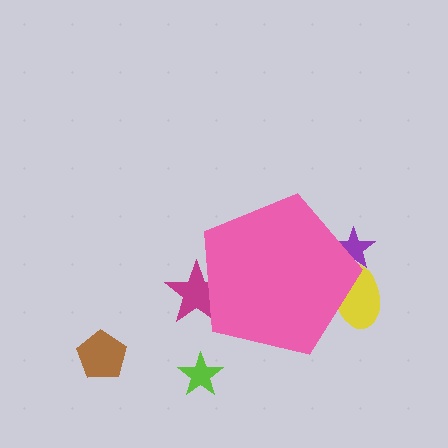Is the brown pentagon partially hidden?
No, the brown pentagon is fully visible.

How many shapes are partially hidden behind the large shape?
3 shapes are partially hidden.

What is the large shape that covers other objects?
A pink pentagon.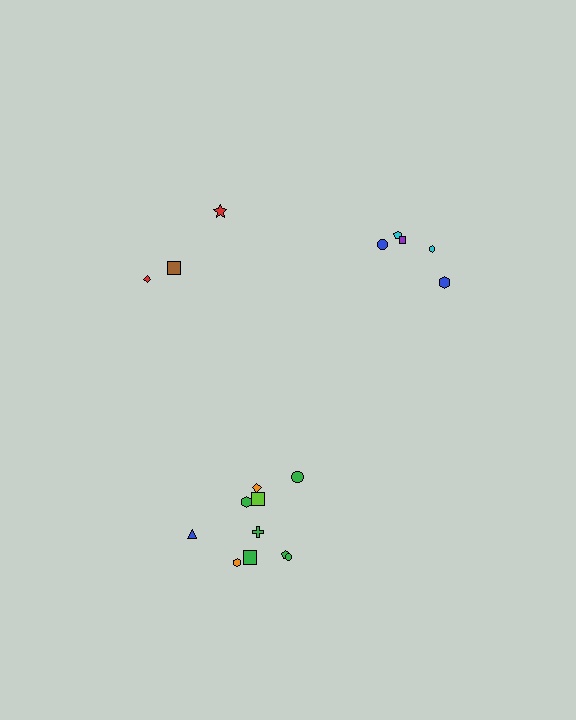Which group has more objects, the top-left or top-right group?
The top-right group.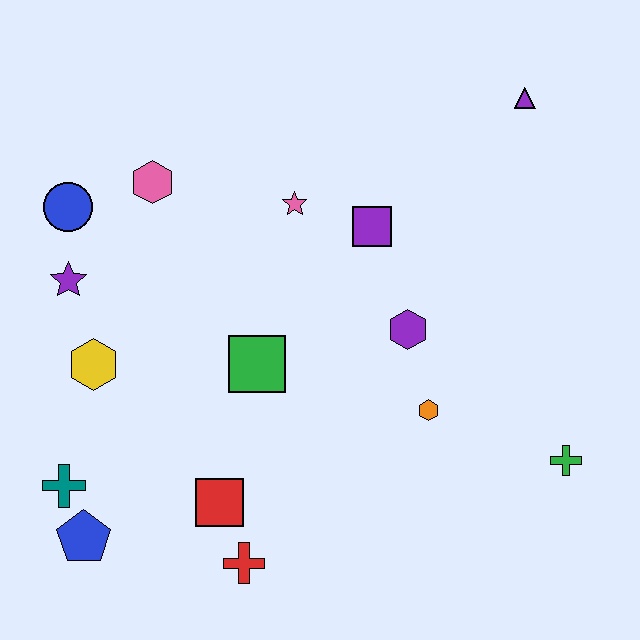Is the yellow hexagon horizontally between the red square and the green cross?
No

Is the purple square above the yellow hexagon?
Yes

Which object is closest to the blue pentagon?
The teal cross is closest to the blue pentagon.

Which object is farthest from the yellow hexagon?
The purple triangle is farthest from the yellow hexagon.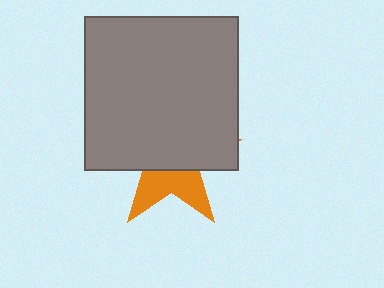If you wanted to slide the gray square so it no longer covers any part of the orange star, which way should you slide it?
Slide it up — that is the most direct way to separate the two shapes.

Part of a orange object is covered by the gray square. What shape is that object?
It is a star.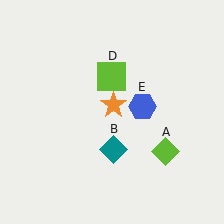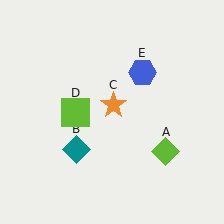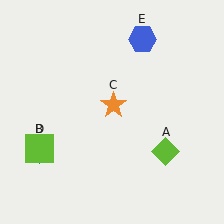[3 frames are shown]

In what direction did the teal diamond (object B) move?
The teal diamond (object B) moved left.